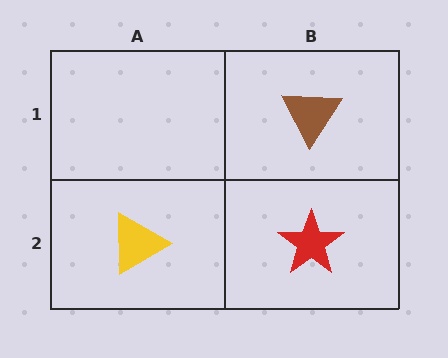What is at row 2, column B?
A red star.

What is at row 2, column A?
A yellow triangle.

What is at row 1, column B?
A brown triangle.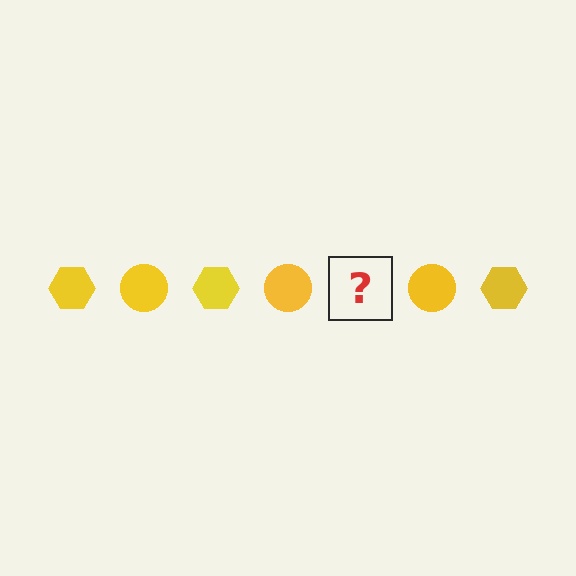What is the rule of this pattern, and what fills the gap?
The rule is that the pattern cycles through hexagon, circle shapes in yellow. The gap should be filled with a yellow hexagon.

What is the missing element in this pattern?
The missing element is a yellow hexagon.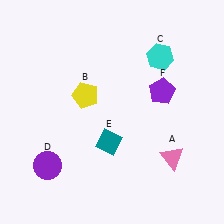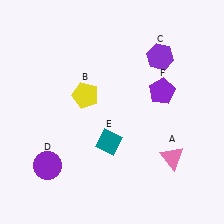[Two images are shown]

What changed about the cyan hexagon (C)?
In Image 1, C is cyan. In Image 2, it changed to purple.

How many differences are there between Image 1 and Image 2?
There is 1 difference between the two images.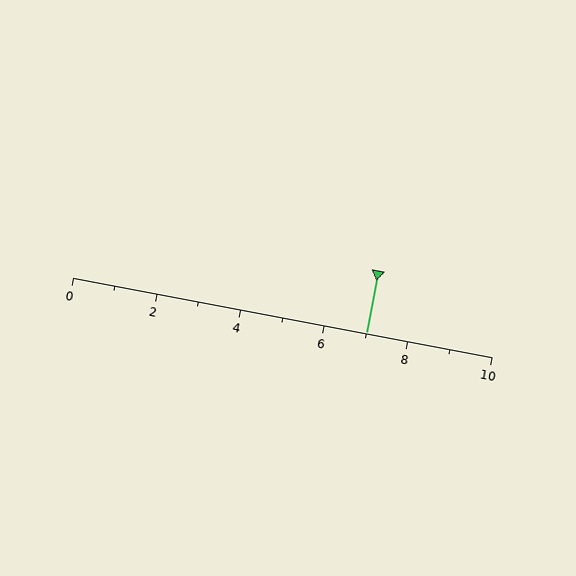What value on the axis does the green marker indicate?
The marker indicates approximately 7.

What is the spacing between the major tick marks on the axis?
The major ticks are spaced 2 apart.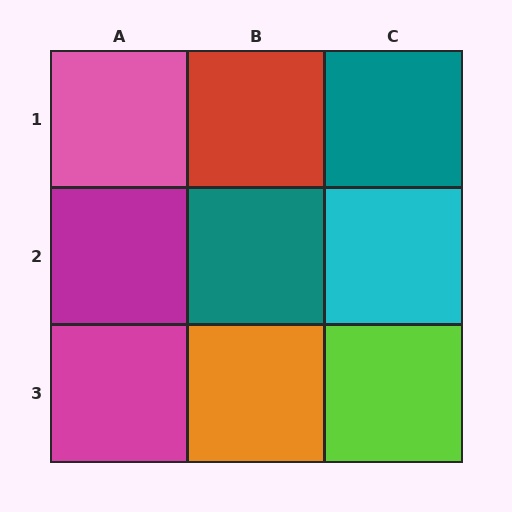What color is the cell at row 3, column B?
Orange.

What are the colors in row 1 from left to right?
Pink, red, teal.